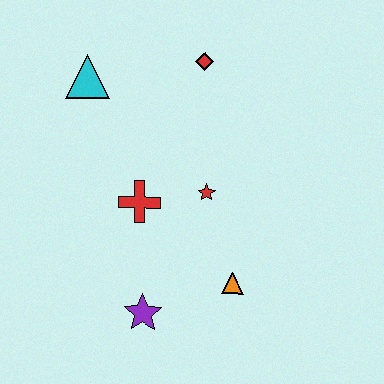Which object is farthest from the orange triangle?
The cyan triangle is farthest from the orange triangle.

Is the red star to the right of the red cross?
Yes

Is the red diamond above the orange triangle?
Yes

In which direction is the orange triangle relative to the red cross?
The orange triangle is to the right of the red cross.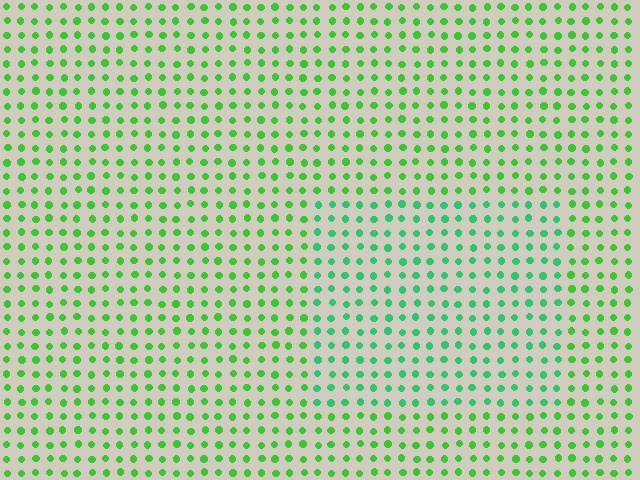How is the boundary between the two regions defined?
The boundary is defined purely by a slight shift in hue (about 30 degrees). Spacing, size, and orientation are identical on both sides.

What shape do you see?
I see a rectangle.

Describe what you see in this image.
The image is filled with small green elements in a uniform arrangement. A rectangle-shaped region is visible where the elements are tinted to a slightly different hue, forming a subtle color boundary.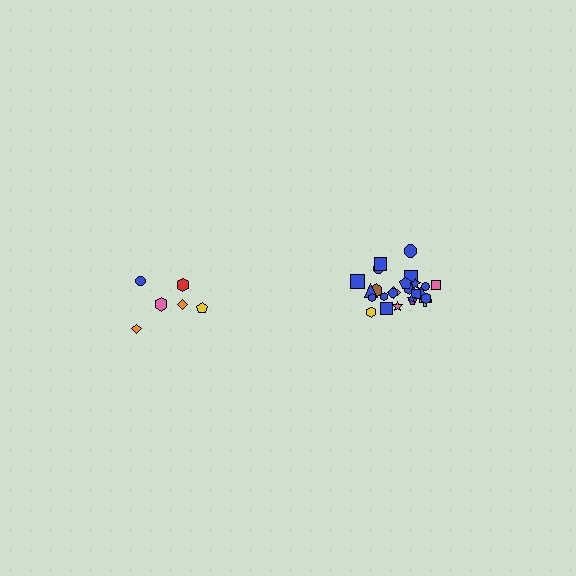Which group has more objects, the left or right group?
The right group.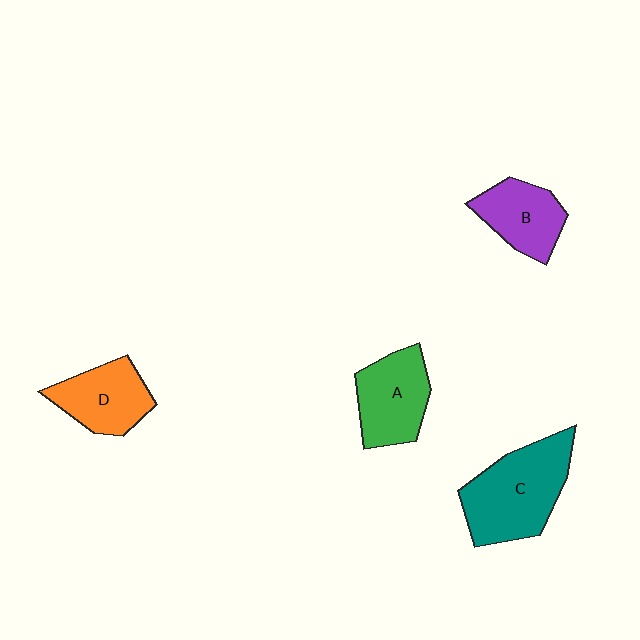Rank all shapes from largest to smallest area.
From largest to smallest: C (teal), A (green), D (orange), B (purple).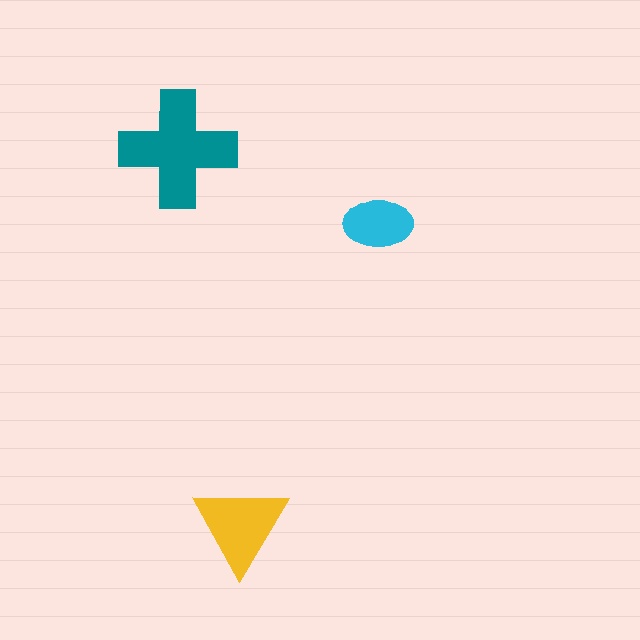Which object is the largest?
The teal cross.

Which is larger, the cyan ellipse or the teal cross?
The teal cross.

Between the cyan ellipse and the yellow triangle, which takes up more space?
The yellow triangle.